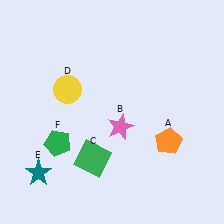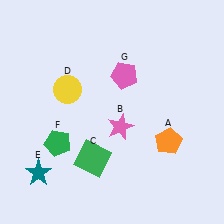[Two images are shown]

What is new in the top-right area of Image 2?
A pink pentagon (G) was added in the top-right area of Image 2.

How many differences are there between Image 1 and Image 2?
There is 1 difference between the two images.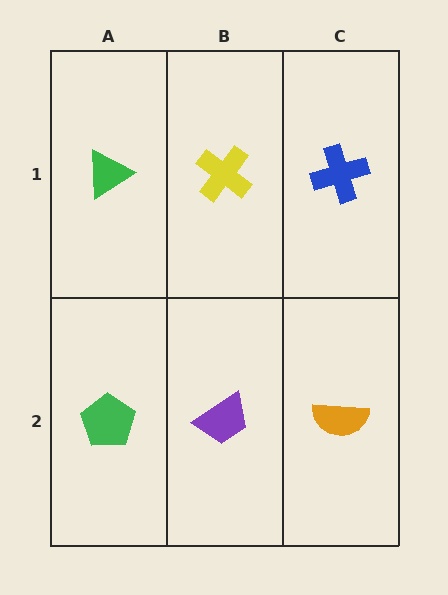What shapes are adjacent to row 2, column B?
A yellow cross (row 1, column B), a green pentagon (row 2, column A), an orange semicircle (row 2, column C).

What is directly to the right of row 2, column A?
A purple trapezoid.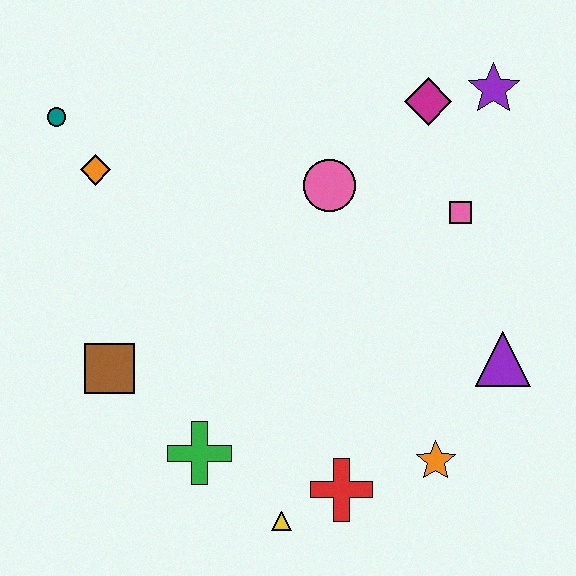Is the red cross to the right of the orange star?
No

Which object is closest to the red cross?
The yellow triangle is closest to the red cross.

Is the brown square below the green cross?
No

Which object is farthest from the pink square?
The teal circle is farthest from the pink square.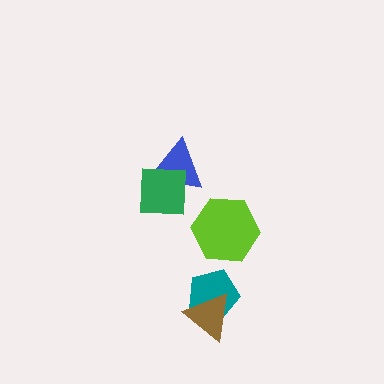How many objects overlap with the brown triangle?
1 object overlaps with the brown triangle.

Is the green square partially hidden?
No, no other shape covers it.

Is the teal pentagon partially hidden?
Yes, it is partially covered by another shape.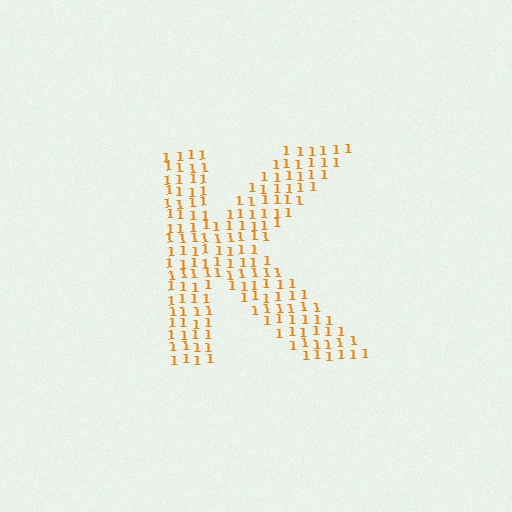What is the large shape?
The large shape is the letter K.